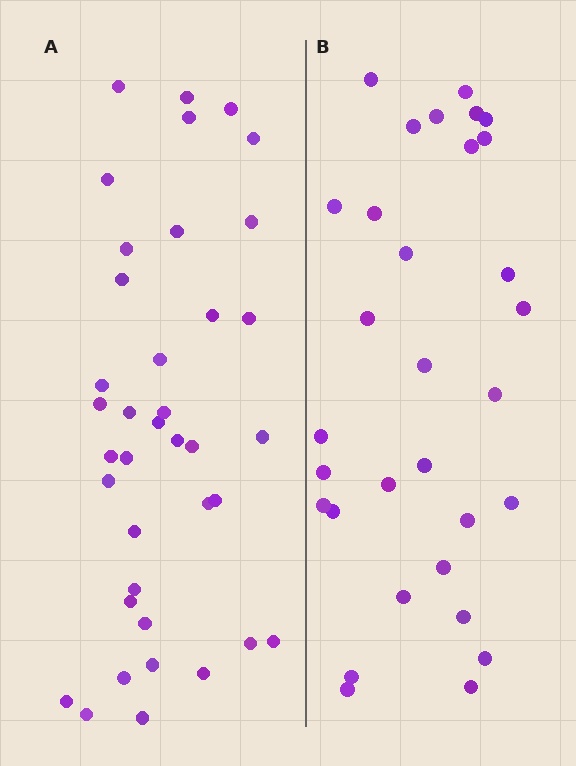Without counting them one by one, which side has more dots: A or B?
Region A (the left region) has more dots.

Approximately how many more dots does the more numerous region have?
Region A has roughly 8 or so more dots than region B.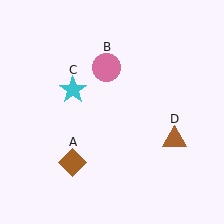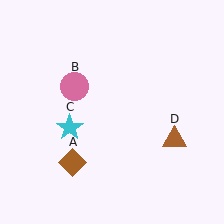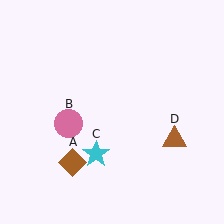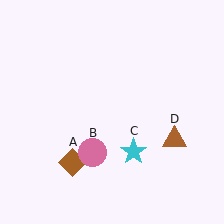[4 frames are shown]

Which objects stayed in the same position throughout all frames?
Brown diamond (object A) and brown triangle (object D) remained stationary.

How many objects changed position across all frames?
2 objects changed position: pink circle (object B), cyan star (object C).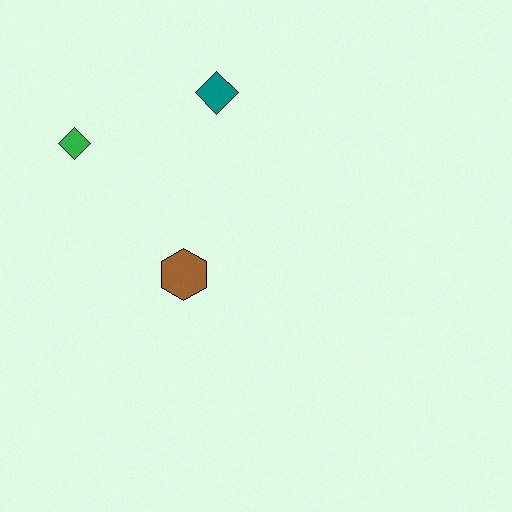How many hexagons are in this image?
There is 1 hexagon.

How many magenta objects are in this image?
There are no magenta objects.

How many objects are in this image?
There are 3 objects.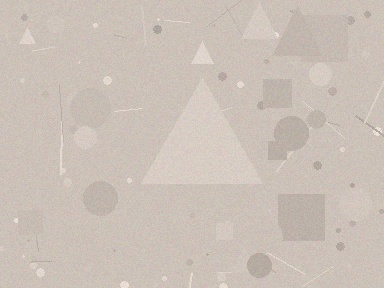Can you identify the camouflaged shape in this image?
The camouflaged shape is a triangle.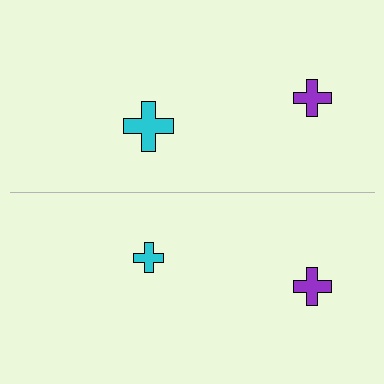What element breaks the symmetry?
The cyan cross on the bottom side has a different size than its mirror counterpart.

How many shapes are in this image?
There are 4 shapes in this image.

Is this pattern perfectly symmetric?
No, the pattern is not perfectly symmetric. The cyan cross on the bottom side has a different size than its mirror counterpart.